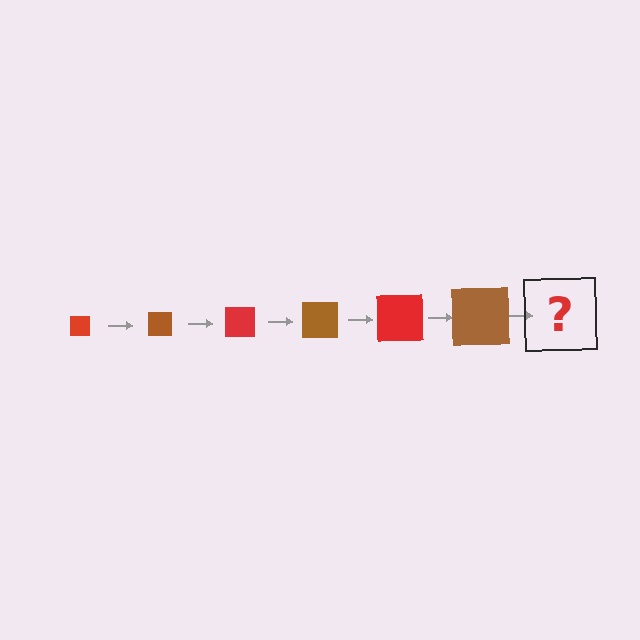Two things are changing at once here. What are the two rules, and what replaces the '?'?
The two rules are that the square grows larger each step and the color cycles through red and brown. The '?' should be a red square, larger than the previous one.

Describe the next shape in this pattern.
It should be a red square, larger than the previous one.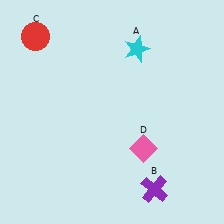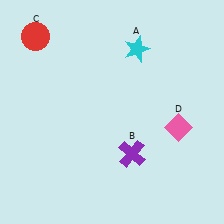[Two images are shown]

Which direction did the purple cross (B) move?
The purple cross (B) moved up.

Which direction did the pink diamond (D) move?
The pink diamond (D) moved right.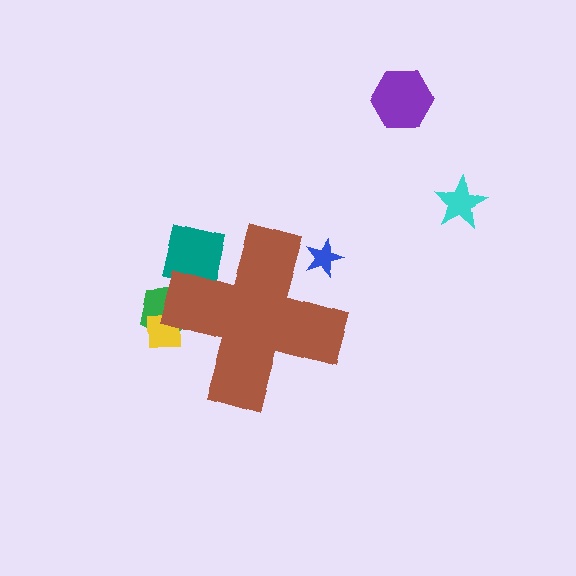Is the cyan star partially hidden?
No, the cyan star is fully visible.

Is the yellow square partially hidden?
Yes, the yellow square is partially hidden behind the brown cross.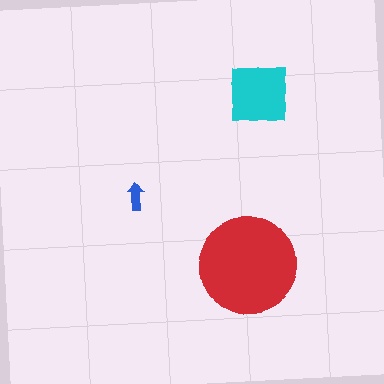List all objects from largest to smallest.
The red circle, the cyan square, the blue arrow.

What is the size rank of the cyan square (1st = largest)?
2nd.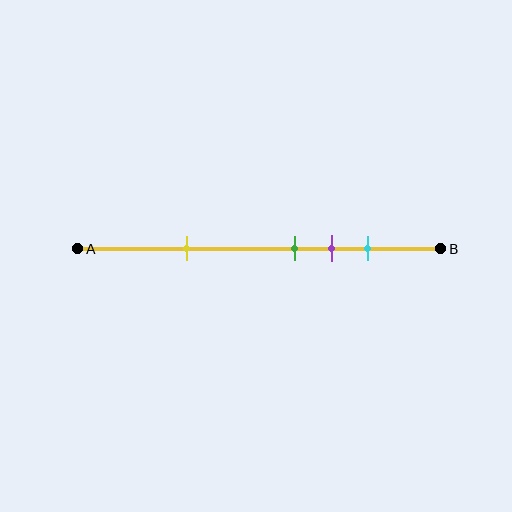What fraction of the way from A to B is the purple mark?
The purple mark is approximately 70% (0.7) of the way from A to B.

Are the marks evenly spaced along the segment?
No, the marks are not evenly spaced.